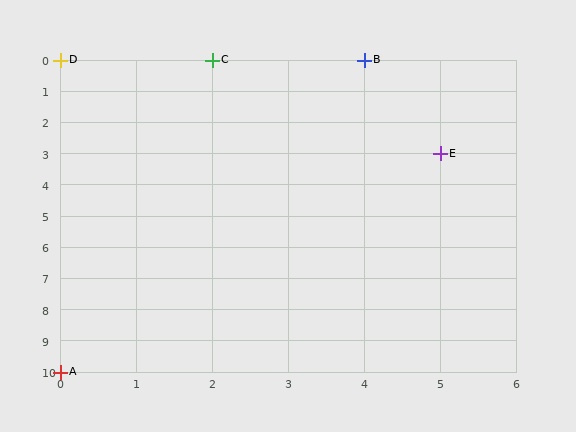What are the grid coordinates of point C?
Point C is at grid coordinates (2, 0).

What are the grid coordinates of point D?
Point D is at grid coordinates (0, 0).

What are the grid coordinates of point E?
Point E is at grid coordinates (5, 3).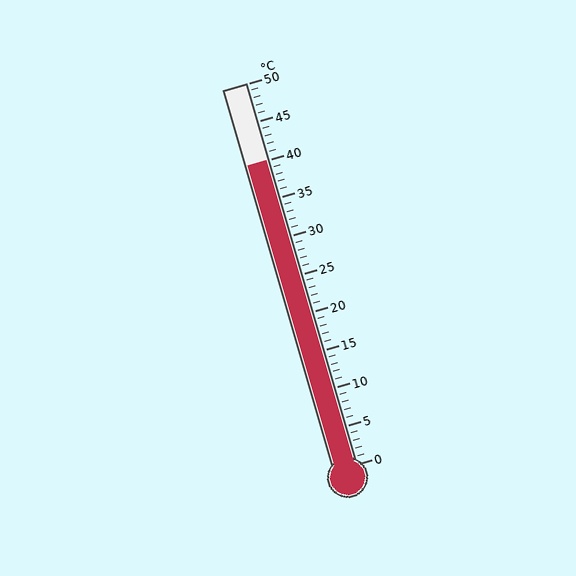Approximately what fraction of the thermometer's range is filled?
The thermometer is filled to approximately 80% of its range.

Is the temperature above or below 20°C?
The temperature is above 20°C.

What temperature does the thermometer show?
The thermometer shows approximately 40°C.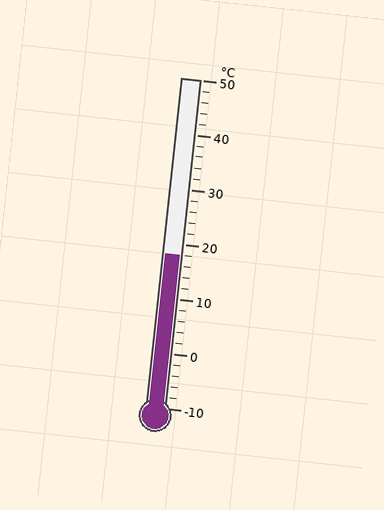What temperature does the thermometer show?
The thermometer shows approximately 18°C.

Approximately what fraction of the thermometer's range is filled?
The thermometer is filled to approximately 45% of its range.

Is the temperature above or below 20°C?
The temperature is below 20°C.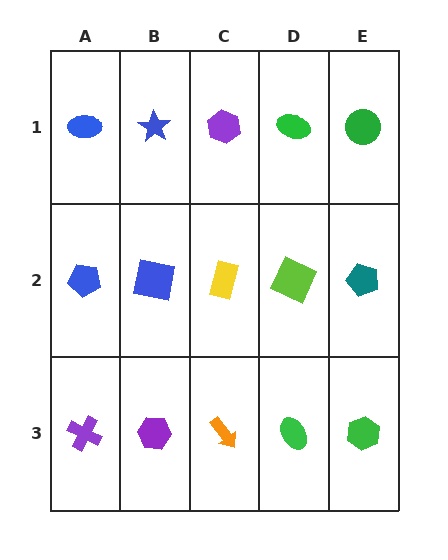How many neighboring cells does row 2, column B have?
4.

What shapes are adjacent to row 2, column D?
A green ellipse (row 1, column D), a green ellipse (row 3, column D), a yellow rectangle (row 2, column C), a teal pentagon (row 2, column E).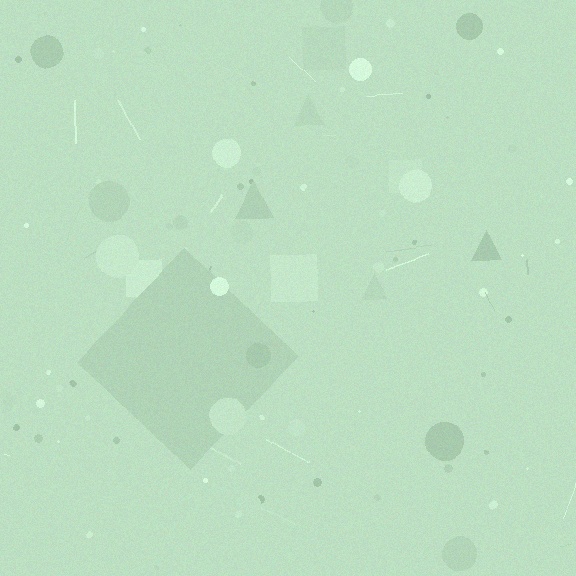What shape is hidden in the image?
A diamond is hidden in the image.